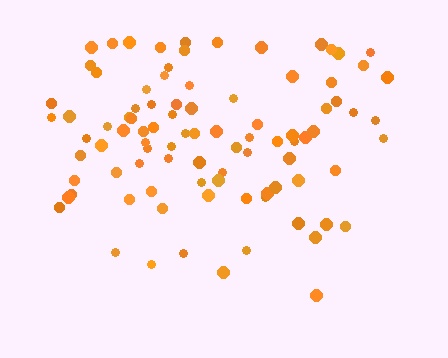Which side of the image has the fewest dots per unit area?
The bottom.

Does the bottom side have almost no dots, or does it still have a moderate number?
Still a moderate number, just noticeably fewer than the top.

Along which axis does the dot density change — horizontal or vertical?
Vertical.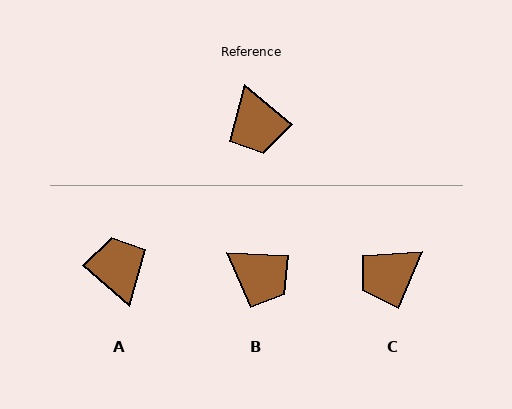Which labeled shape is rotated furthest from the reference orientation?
A, about 179 degrees away.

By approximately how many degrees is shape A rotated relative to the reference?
Approximately 179 degrees counter-clockwise.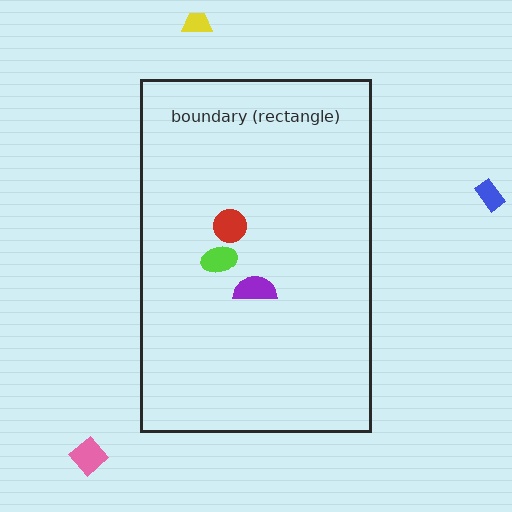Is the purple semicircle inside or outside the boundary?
Inside.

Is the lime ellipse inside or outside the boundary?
Inside.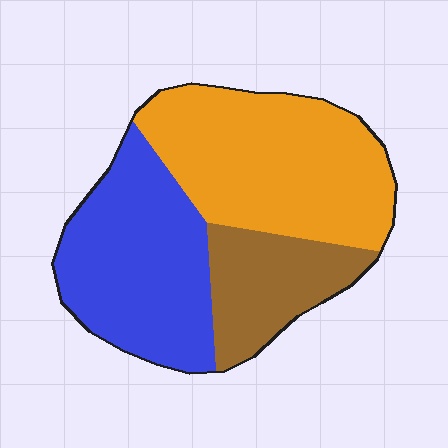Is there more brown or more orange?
Orange.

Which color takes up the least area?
Brown, at roughly 20%.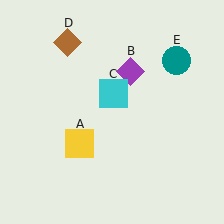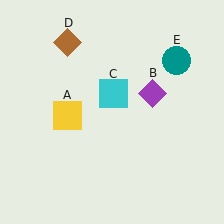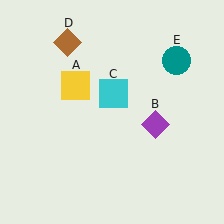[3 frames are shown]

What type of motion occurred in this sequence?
The yellow square (object A), purple diamond (object B) rotated clockwise around the center of the scene.